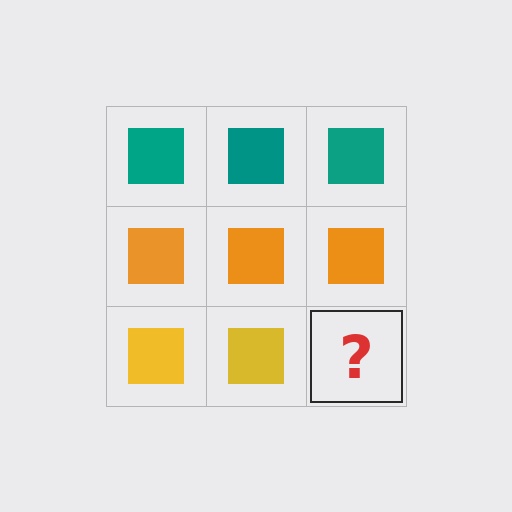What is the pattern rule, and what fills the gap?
The rule is that each row has a consistent color. The gap should be filled with a yellow square.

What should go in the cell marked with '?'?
The missing cell should contain a yellow square.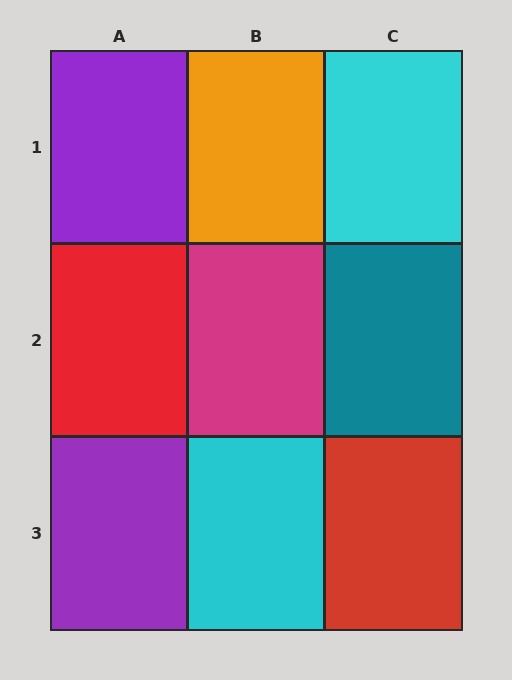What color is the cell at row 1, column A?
Purple.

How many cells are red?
2 cells are red.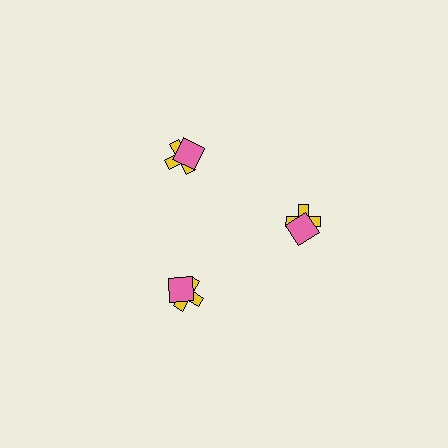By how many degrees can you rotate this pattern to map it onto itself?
The pattern maps onto itself every 120 degrees of rotation.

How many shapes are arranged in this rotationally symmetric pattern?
There are 6 shapes, arranged in 3 groups of 2.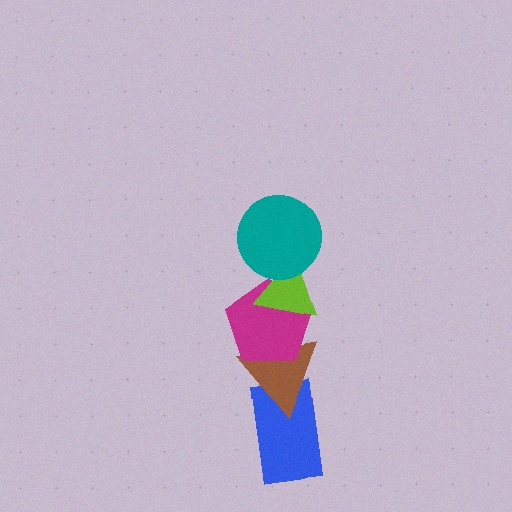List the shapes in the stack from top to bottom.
From top to bottom: the teal circle, the lime triangle, the magenta pentagon, the brown triangle, the blue rectangle.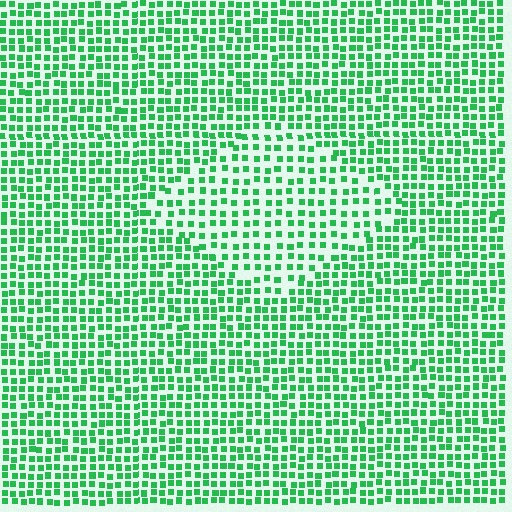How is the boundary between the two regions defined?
The boundary is defined by a change in element density (approximately 1.6x ratio). All elements are the same color, size, and shape.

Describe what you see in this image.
The image contains small green elements arranged at two different densities. A diamond-shaped region is visible where the elements are less densely packed than the surrounding area.